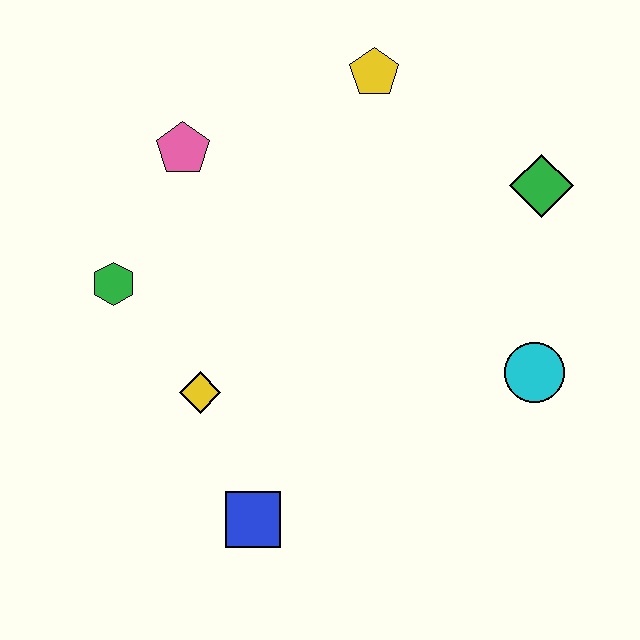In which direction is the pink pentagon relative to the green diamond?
The pink pentagon is to the left of the green diamond.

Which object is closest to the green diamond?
The cyan circle is closest to the green diamond.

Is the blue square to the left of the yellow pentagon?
Yes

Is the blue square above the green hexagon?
No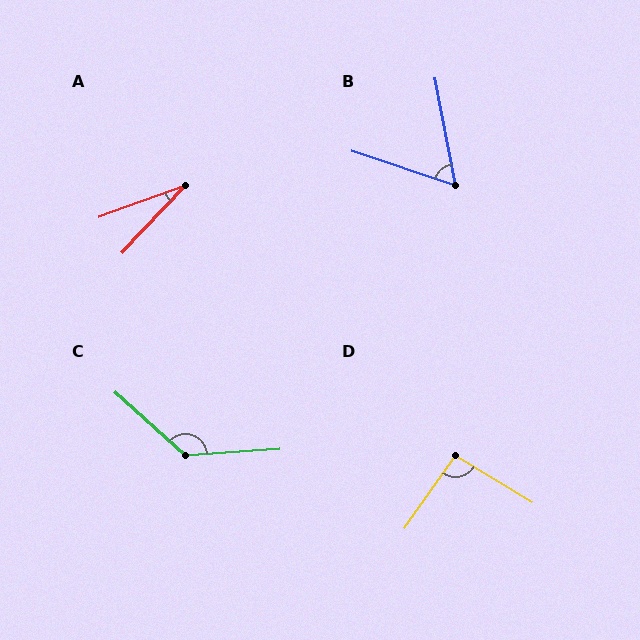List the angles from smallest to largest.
A (27°), B (61°), D (93°), C (134°).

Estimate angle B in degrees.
Approximately 61 degrees.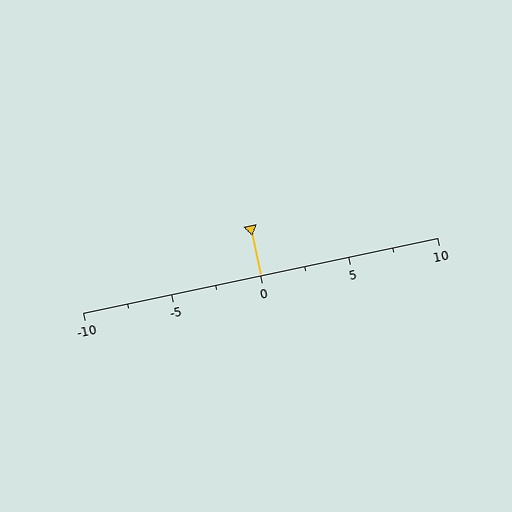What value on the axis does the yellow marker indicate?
The marker indicates approximately 0.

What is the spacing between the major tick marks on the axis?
The major ticks are spaced 5 apart.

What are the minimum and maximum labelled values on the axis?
The axis runs from -10 to 10.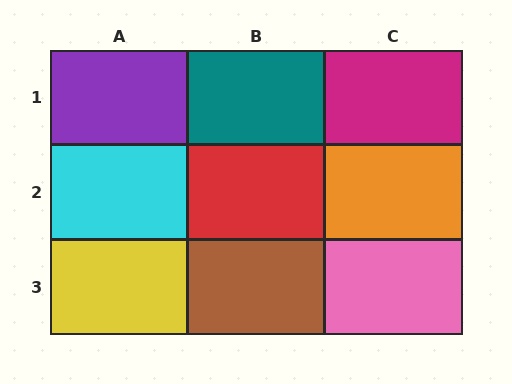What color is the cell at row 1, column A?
Purple.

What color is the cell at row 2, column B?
Red.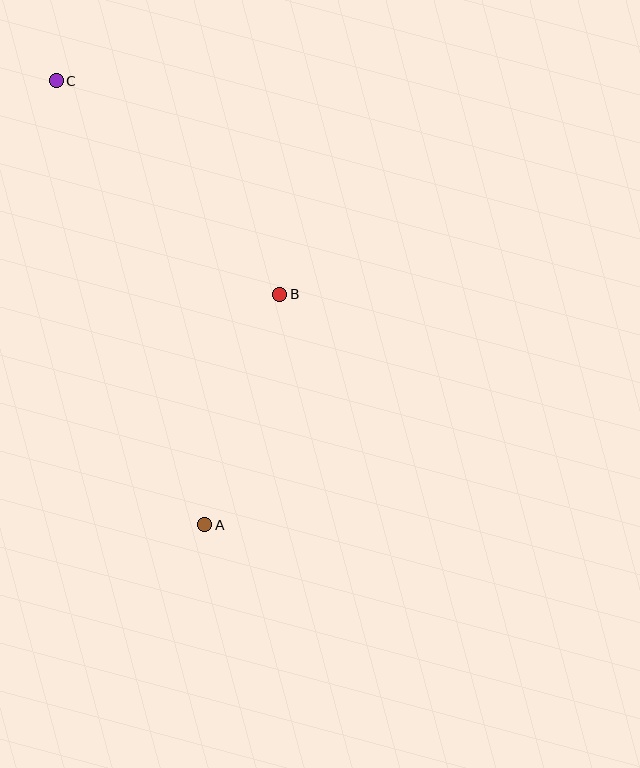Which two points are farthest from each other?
Points A and C are farthest from each other.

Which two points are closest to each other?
Points A and B are closest to each other.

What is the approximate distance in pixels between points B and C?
The distance between B and C is approximately 309 pixels.